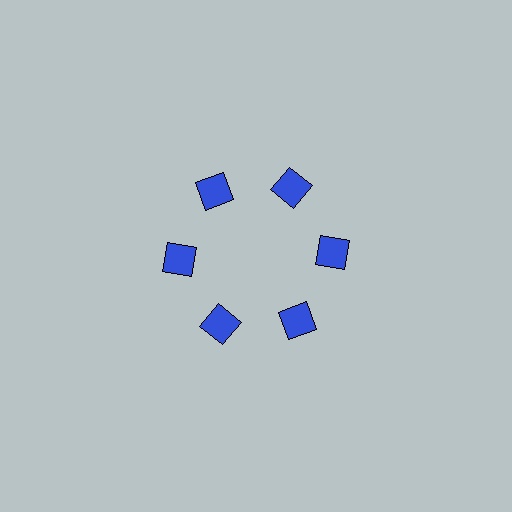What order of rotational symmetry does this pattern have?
This pattern has 6-fold rotational symmetry.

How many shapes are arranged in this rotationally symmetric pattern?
There are 6 shapes, arranged in 6 groups of 1.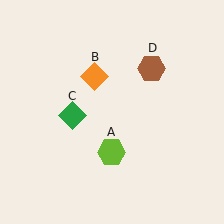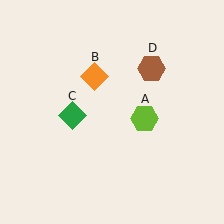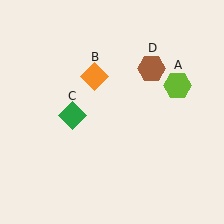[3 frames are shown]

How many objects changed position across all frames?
1 object changed position: lime hexagon (object A).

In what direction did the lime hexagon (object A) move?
The lime hexagon (object A) moved up and to the right.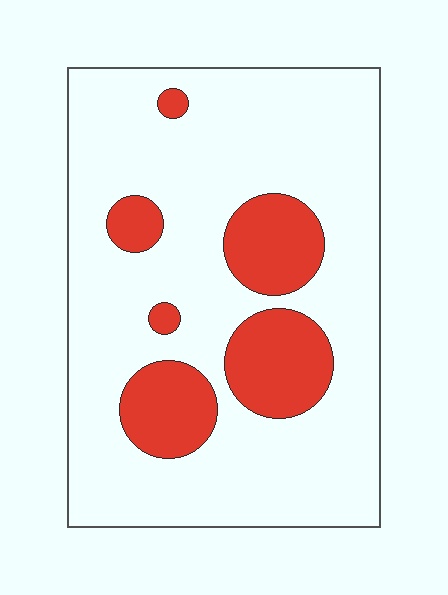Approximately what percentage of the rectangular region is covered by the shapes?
Approximately 20%.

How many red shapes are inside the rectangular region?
6.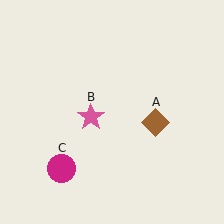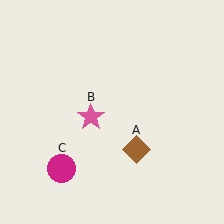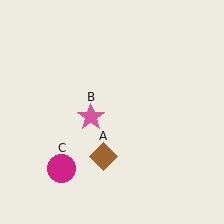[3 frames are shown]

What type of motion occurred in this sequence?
The brown diamond (object A) rotated clockwise around the center of the scene.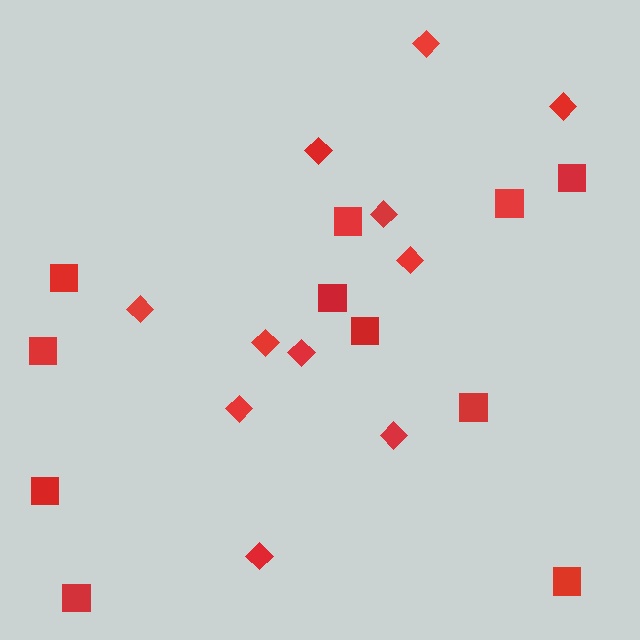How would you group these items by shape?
There are 2 groups: one group of squares (11) and one group of diamonds (11).